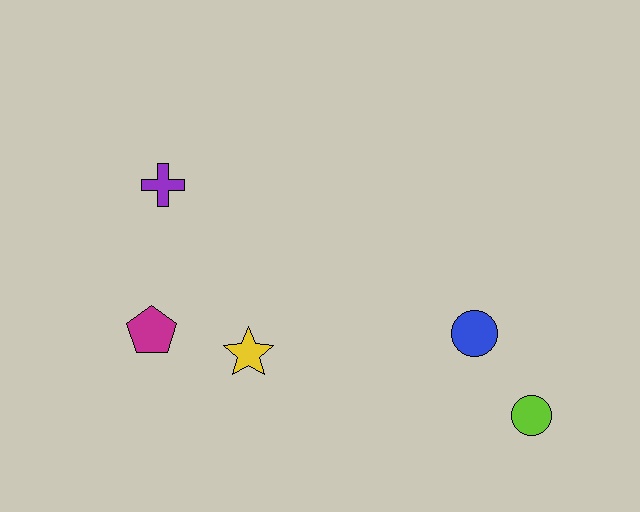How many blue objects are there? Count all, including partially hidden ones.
There is 1 blue object.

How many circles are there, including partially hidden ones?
There are 2 circles.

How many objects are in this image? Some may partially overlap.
There are 5 objects.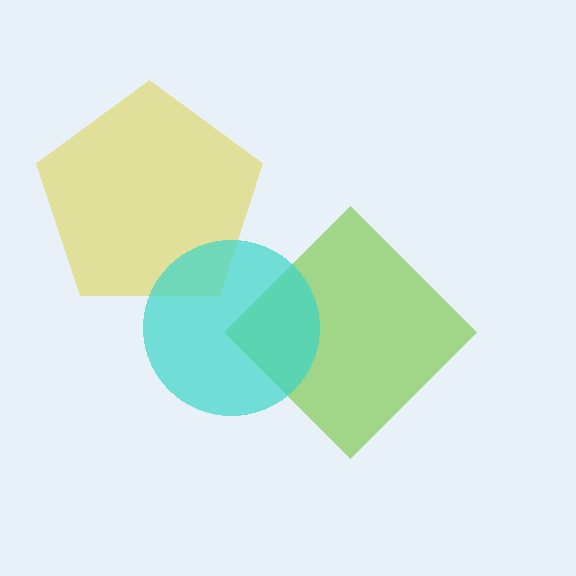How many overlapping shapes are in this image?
There are 3 overlapping shapes in the image.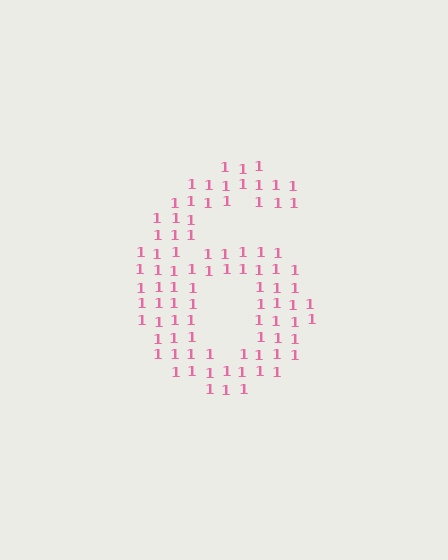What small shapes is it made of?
It is made of small digit 1's.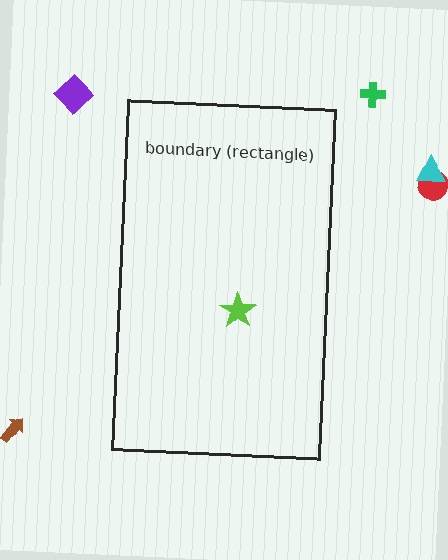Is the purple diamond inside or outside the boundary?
Outside.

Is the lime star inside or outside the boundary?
Inside.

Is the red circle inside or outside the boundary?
Outside.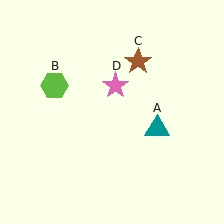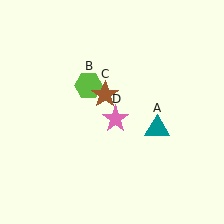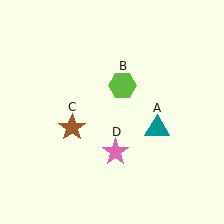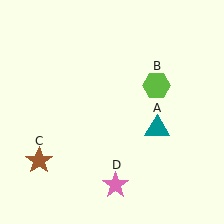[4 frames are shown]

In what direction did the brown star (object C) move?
The brown star (object C) moved down and to the left.